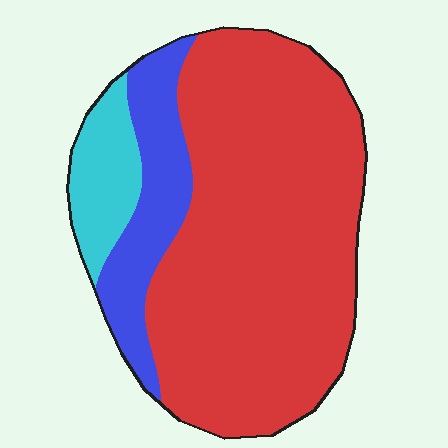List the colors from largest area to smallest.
From largest to smallest: red, blue, cyan.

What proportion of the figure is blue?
Blue covers roughly 15% of the figure.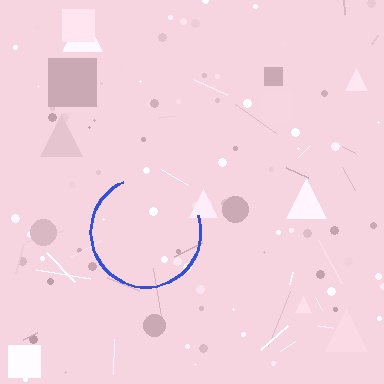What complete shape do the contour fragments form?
The contour fragments form a circle.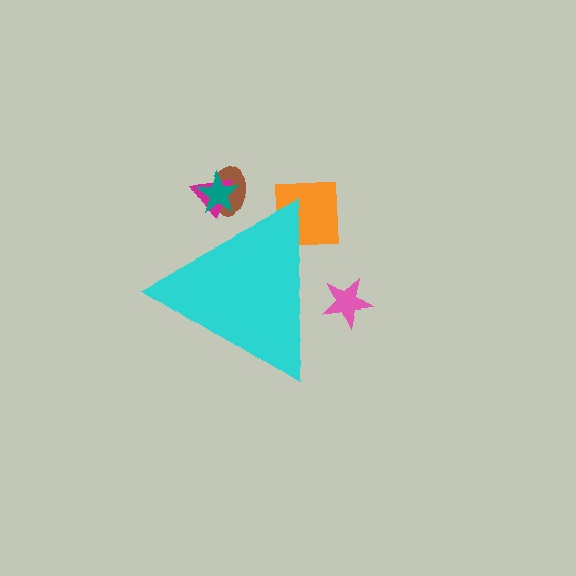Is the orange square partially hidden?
Yes, the orange square is partially hidden behind the cyan triangle.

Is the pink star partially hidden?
Yes, the pink star is partially hidden behind the cyan triangle.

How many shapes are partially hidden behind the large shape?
5 shapes are partially hidden.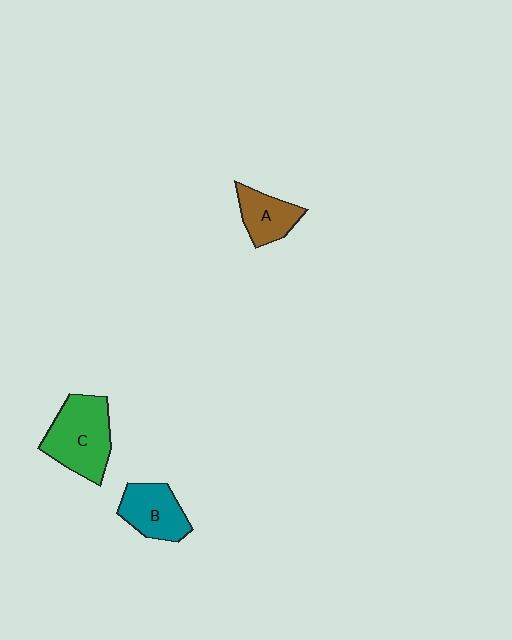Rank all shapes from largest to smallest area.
From largest to smallest: C (green), B (teal), A (brown).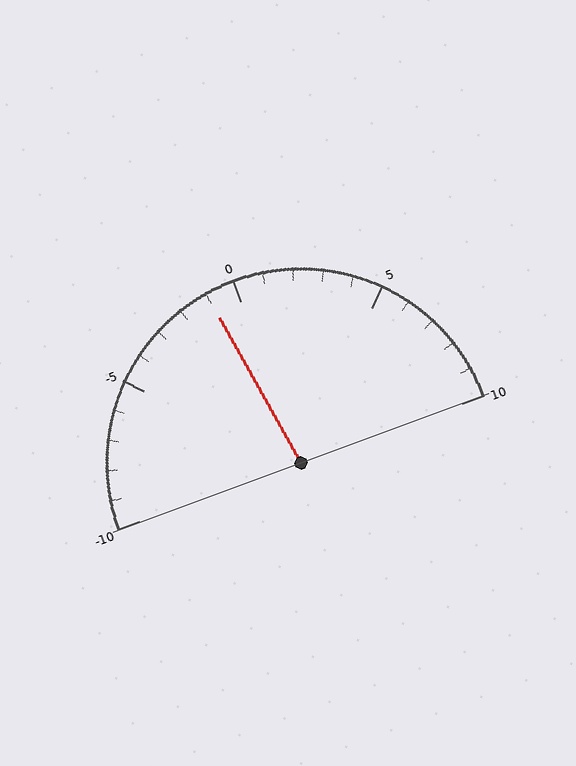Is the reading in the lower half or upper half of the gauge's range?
The reading is in the lower half of the range (-10 to 10).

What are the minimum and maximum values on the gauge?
The gauge ranges from -10 to 10.